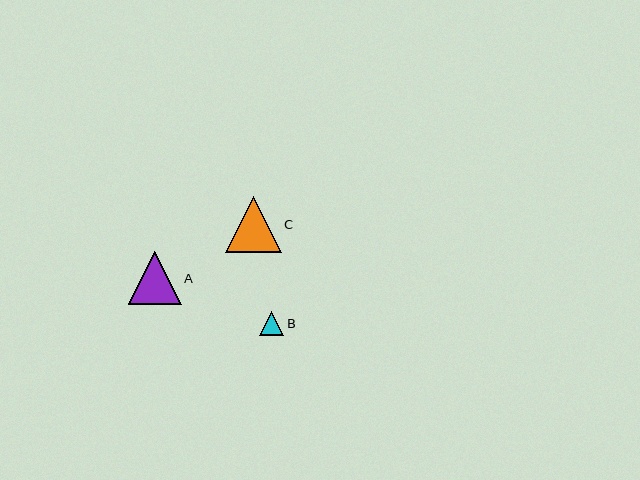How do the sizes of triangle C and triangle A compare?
Triangle C and triangle A are approximately the same size.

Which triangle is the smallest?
Triangle B is the smallest with a size of approximately 24 pixels.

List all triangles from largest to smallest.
From largest to smallest: C, A, B.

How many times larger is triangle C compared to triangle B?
Triangle C is approximately 2.3 times the size of triangle B.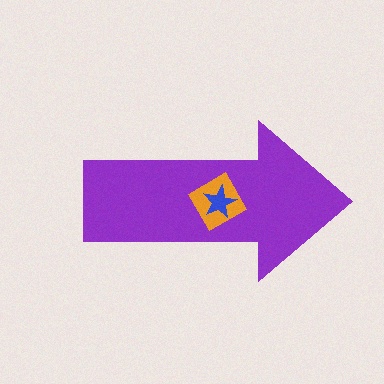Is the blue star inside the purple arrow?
Yes.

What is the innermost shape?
The blue star.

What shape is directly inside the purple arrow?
The orange diamond.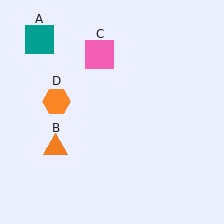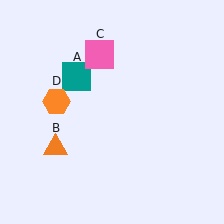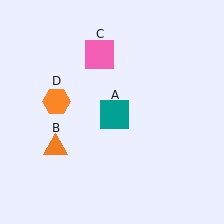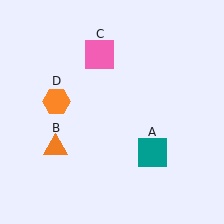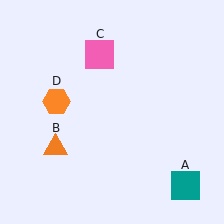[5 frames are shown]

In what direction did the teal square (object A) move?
The teal square (object A) moved down and to the right.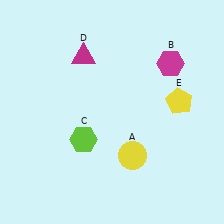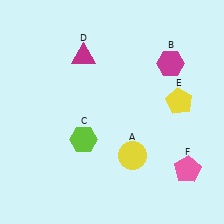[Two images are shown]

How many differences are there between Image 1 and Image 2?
There is 1 difference between the two images.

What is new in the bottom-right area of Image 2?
A pink pentagon (F) was added in the bottom-right area of Image 2.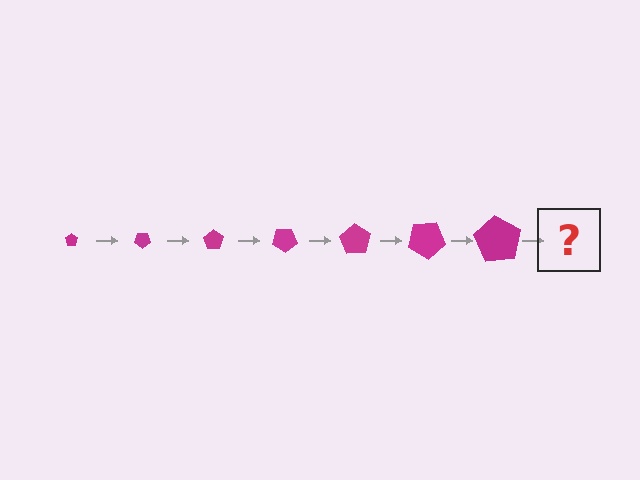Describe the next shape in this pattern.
It should be a pentagon, larger than the previous one and rotated 245 degrees from the start.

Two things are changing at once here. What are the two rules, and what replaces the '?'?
The two rules are that the pentagon grows larger each step and it rotates 35 degrees each step. The '?' should be a pentagon, larger than the previous one and rotated 245 degrees from the start.